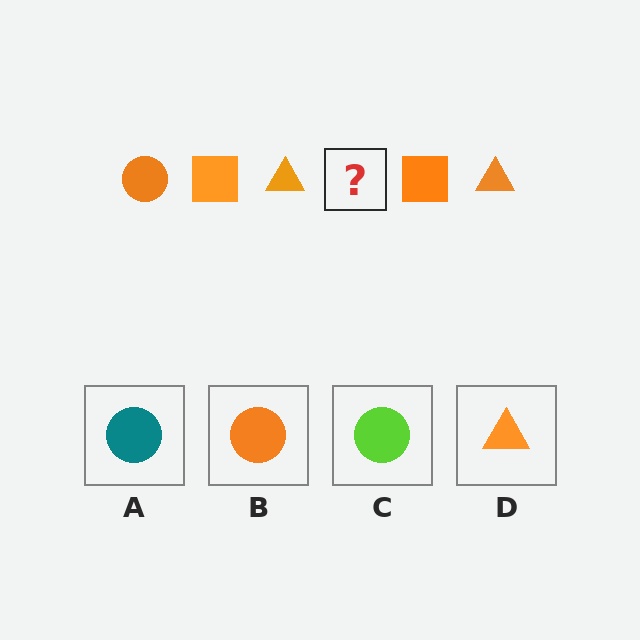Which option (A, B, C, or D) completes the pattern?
B.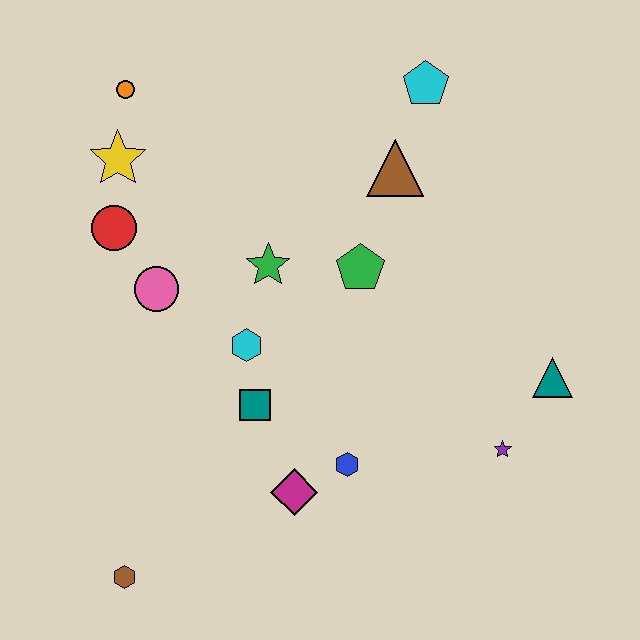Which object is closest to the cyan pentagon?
The brown triangle is closest to the cyan pentagon.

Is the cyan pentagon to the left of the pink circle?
No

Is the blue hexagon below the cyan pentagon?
Yes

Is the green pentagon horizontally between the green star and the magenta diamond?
No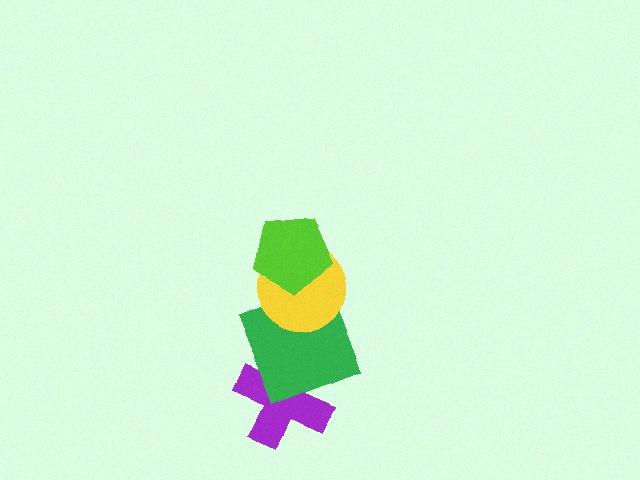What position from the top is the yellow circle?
The yellow circle is 2nd from the top.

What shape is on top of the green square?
The yellow circle is on top of the green square.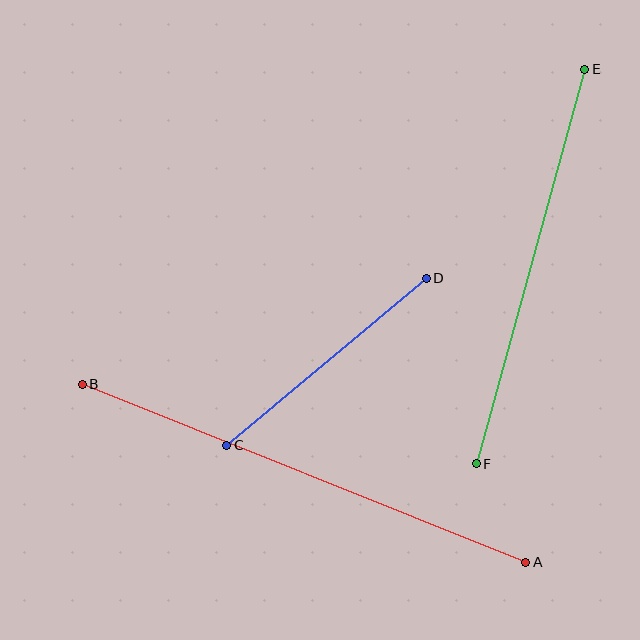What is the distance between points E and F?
The distance is approximately 409 pixels.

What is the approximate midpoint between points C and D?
The midpoint is at approximately (327, 362) pixels.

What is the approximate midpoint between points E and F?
The midpoint is at approximately (530, 267) pixels.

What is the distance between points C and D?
The distance is approximately 260 pixels.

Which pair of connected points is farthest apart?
Points A and B are farthest apart.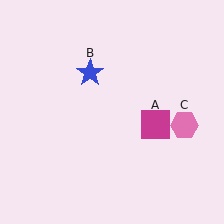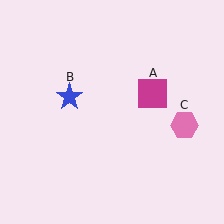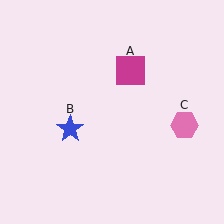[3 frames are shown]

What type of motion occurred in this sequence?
The magenta square (object A), blue star (object B) rotated counterclockwise around the center of the scene.